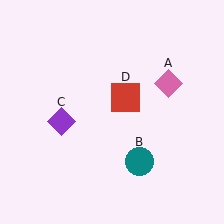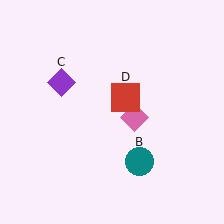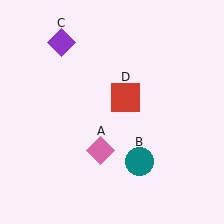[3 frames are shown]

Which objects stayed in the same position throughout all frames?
Teal circle (object B) and red square (object D) remained stationary.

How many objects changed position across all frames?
2 objects changed position: pink diamond (object A), purple diamond (object C).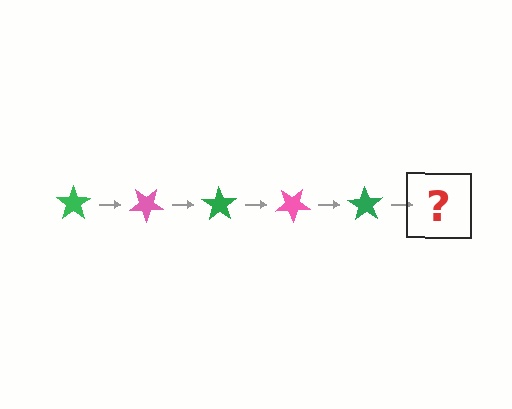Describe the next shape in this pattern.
It should be a pink star, rotated 175 degrees from the start.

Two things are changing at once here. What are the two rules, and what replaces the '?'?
The two rules are that it rotates 35 degrees each step and the color cycles through green and pink. The '?' should be a pink star, rotated 175 degrees from the start.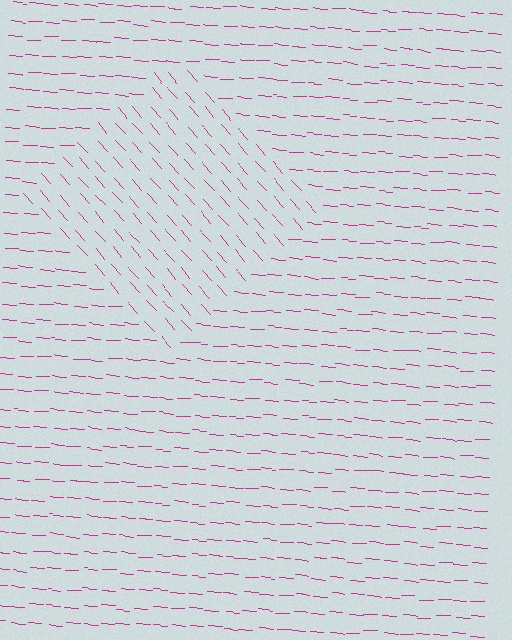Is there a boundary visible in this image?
Yes, there is a texture boundary formed by a change in line orientation.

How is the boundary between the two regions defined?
The boundary is defined purely by a change in line orientation (approximately 45 degrees difference). All lines are the same color and thickness.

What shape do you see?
I see a diamond.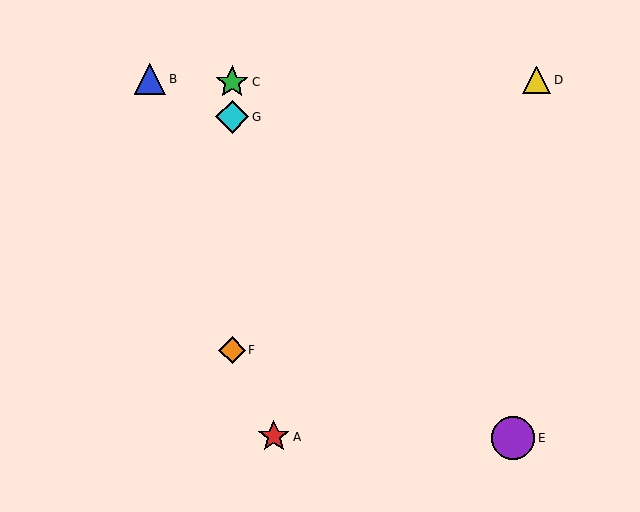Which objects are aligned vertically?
Objects C, F, G are aligned vertically.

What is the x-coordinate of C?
Object C is at x≈232.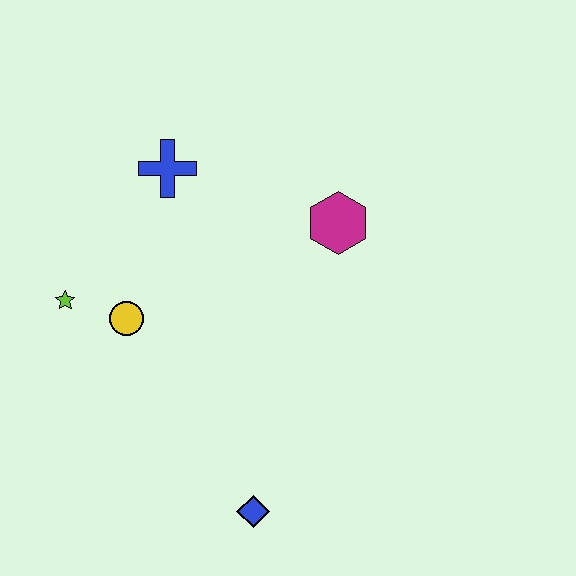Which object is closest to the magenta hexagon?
The blue cross is closest to the magenta hexagon.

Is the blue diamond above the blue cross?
No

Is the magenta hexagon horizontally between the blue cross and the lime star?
No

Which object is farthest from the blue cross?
The blue diamond is farthest from the blue cross.